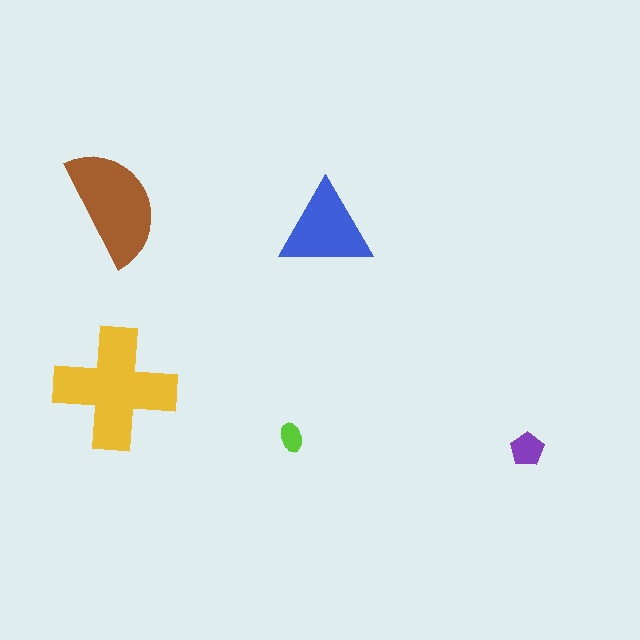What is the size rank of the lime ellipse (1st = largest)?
5th.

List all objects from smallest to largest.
The lime ellipse, the purple pentagon, the blue triangle, the brown semicircle, the yellow cross.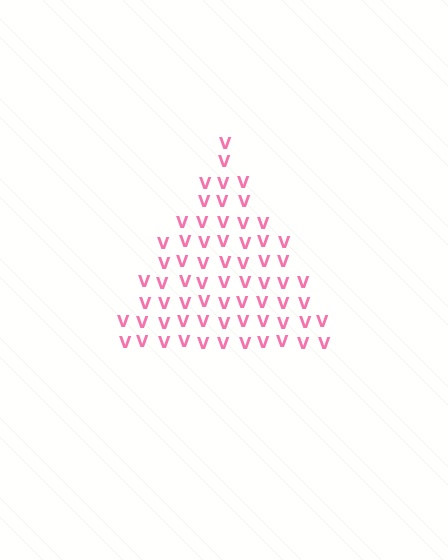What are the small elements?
The small elements are letter V's.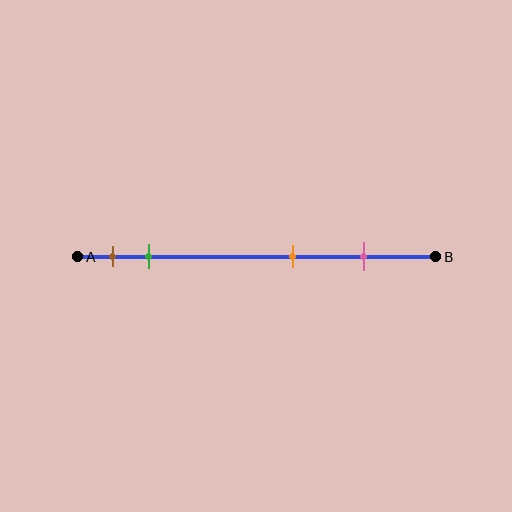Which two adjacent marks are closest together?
The brown and green marks are the closest adjacent pair.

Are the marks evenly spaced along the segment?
No, the marks are not evenly spaced.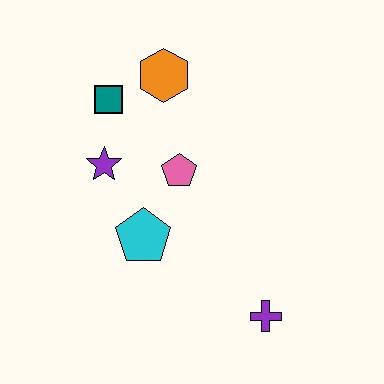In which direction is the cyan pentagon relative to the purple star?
The cyan pentagon is below the purple star.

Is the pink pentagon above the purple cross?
Yes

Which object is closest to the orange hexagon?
The teal square is closest to the orange hexagon.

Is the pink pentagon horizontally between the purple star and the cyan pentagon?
No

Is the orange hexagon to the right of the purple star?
Yes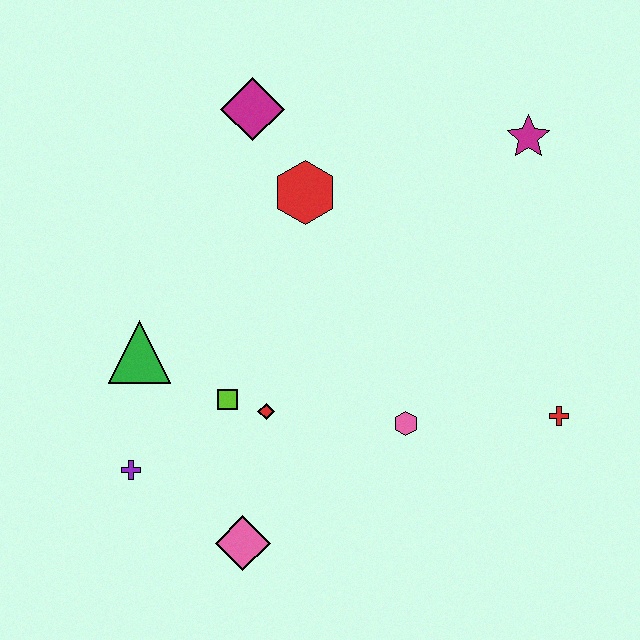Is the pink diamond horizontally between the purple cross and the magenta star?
Yes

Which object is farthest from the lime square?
The magenta star is farthest from the lime square.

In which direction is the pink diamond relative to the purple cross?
The pink diamond is to the right of the purple cross.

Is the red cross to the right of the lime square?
Yes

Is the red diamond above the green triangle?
No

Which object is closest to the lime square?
The red diamond is closest to the lime square.